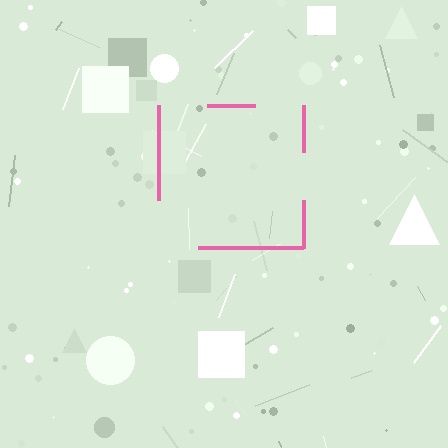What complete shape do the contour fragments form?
The contour fragments form a square.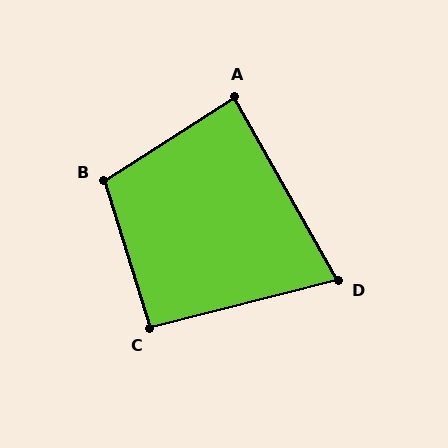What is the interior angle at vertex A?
Approximately 87 degrees (approximately right).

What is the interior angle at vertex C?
Approximately 93 degrees (approximately right).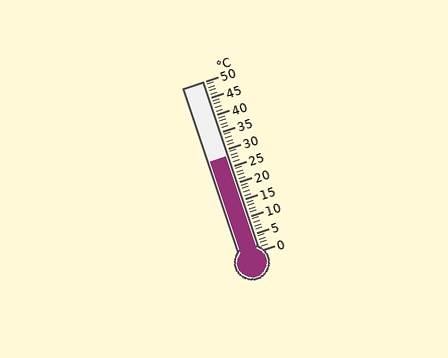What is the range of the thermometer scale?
The thermometer scale ranges from 0°C to 50°C.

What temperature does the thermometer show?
The thermometer shows approximately 28°C.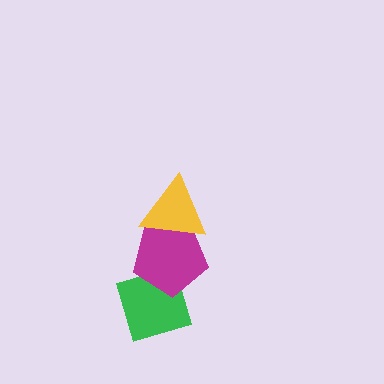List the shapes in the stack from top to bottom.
From top to bottom: the yellow triangle, the magenta pentagon, the green diamond.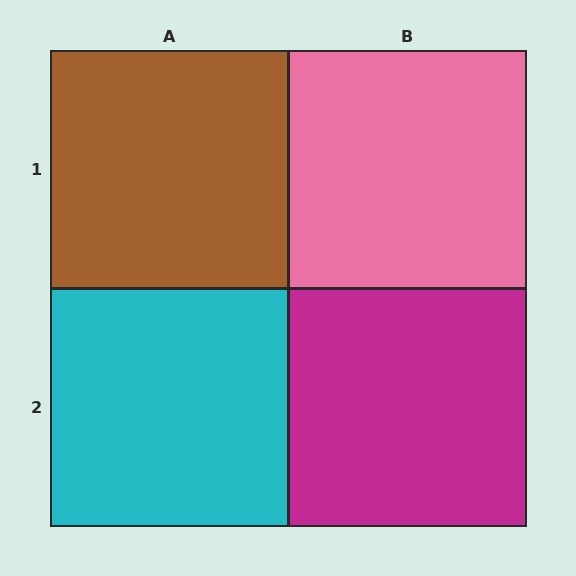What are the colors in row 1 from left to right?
Brown, pink.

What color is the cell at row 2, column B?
Magenta.